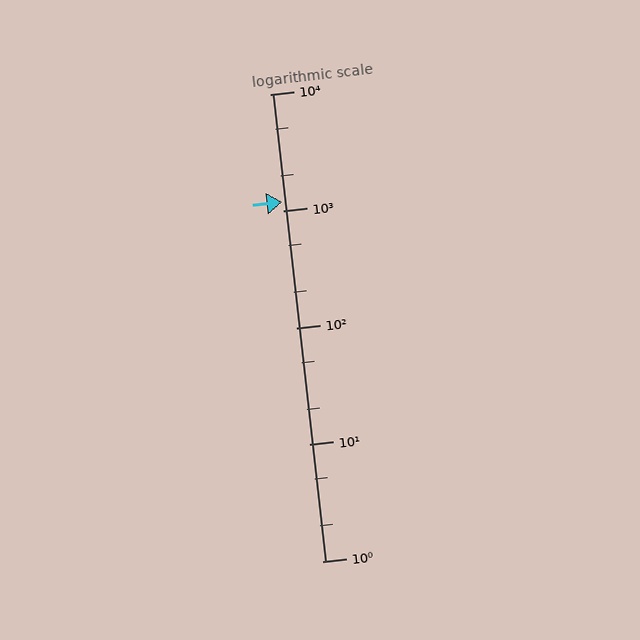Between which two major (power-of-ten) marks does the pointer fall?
The pointer is between 1000 and 10000.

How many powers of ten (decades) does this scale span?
The scale spans 4 decades, from 1 to 10000.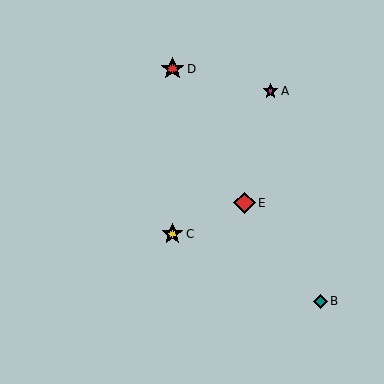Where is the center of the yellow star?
The center of the yellow star is at (172, 234).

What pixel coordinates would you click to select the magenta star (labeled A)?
Click at (271, 91) to select the magenta star A.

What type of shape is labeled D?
Shape D is a red star.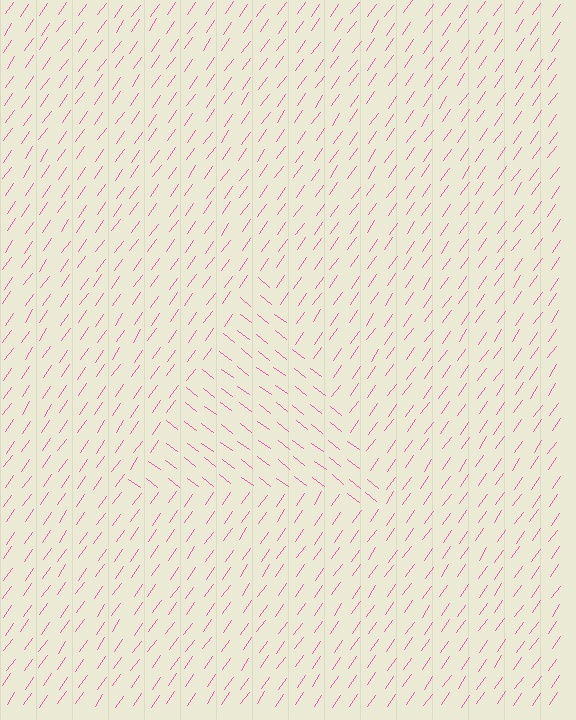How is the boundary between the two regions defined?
The boundary is defined purely by a change in line orientation (approximately 87 degrees difference). All lines are the same color and thickness.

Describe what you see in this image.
The image is filled with small pink line segments. A triangle region in the image has lines oriented differently from the surrounding lines, creating a visible texture boundary.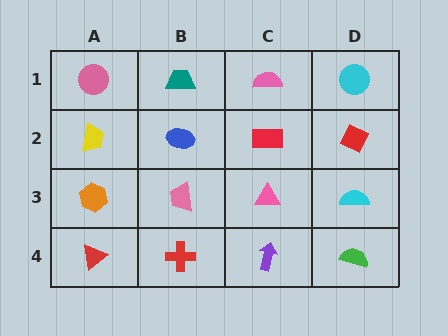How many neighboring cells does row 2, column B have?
4.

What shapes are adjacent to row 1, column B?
A blue ellipse (row 2, column B), a pink circle (row 1, column A), a pink semicircle (row 1, column C).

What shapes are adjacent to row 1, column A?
A yellow trapezoid (row 2, column A), a teal trapezoid (row 1, column B).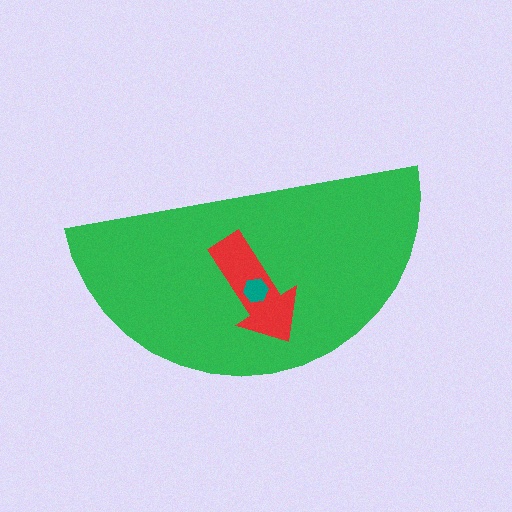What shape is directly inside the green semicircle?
The red arrow.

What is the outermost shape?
The green semicircle.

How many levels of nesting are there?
3.